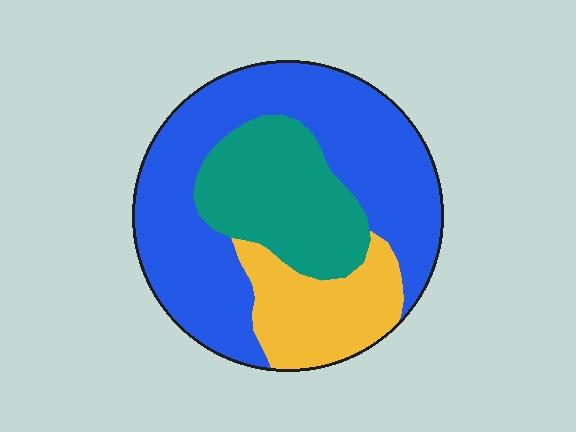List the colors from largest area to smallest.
From largest to smallest: blue, teal, yellow.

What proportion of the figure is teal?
Teal takes up between a sixth and a third of the figure.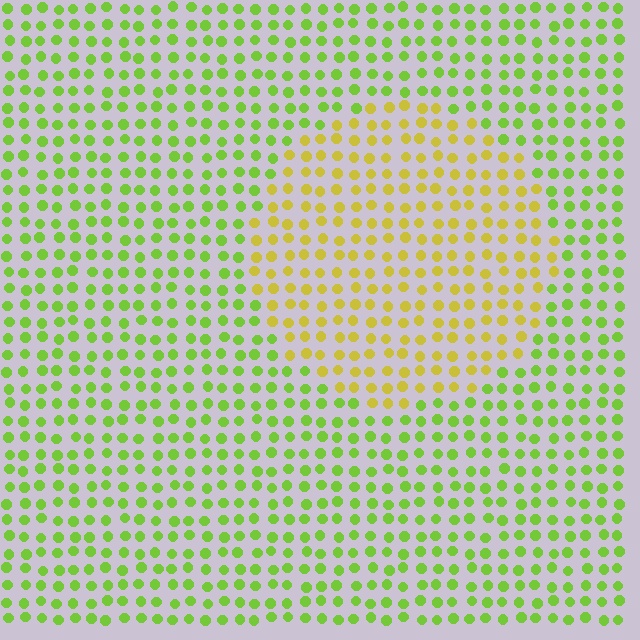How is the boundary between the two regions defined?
The boundary is defined purely by a slight shift in hue (about 40 degrees). Spacing, size, and orientation are identical on both sides.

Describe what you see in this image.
The image is filled with small lime elements in a uniform arrangement. A circle-shaped region is visible where the elements are tinted to a slightly different hue, forming a subtle color boundary.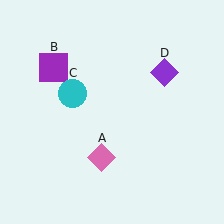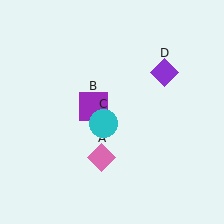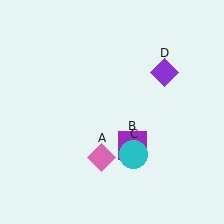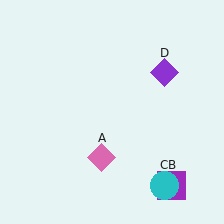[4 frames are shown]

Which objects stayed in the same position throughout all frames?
Pink diamond (object A) and purple diamond (object D) remained stationary.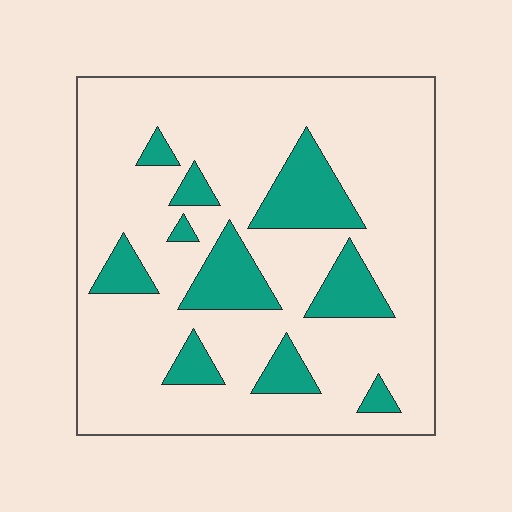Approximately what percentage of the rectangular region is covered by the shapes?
Approximately 20%.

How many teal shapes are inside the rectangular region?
10.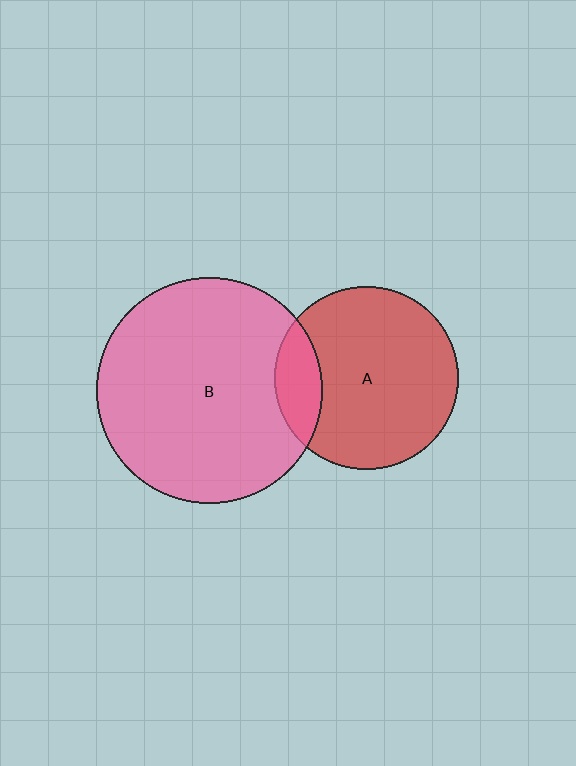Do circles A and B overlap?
Yes.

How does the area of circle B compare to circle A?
Approximately 1.5 times.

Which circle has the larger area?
Circle B (pink).